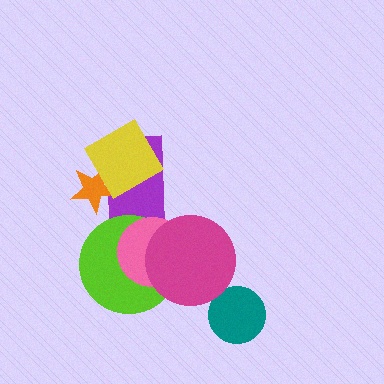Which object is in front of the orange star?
The yellow diamond is in front of the orange star.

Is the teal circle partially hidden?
No, no other shape covers it.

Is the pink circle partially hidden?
Yes, it is partially covered by another shape.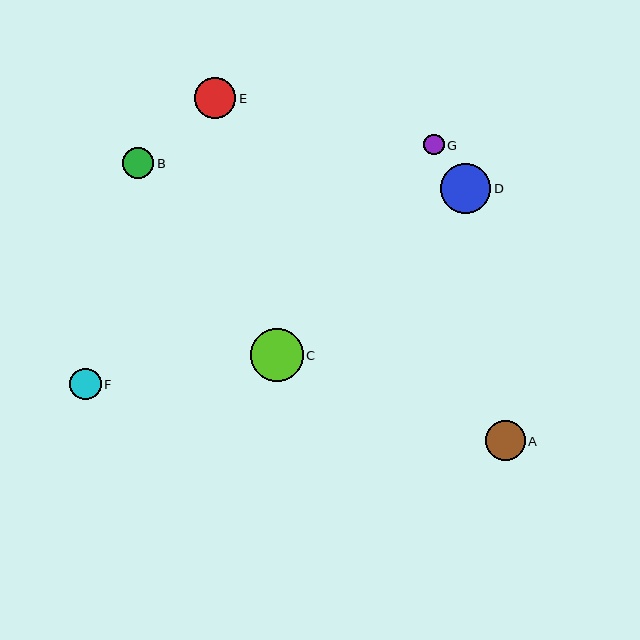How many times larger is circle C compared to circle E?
Circle C is approximately 1.3 times the size of circle E.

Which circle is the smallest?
Circle G is the smallest with a size of approximately 20 pixels.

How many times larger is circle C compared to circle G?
Circle C is approximately 2.6 times the size of circle G.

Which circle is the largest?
Circle C is the largest with a size of approximately 53 pixels.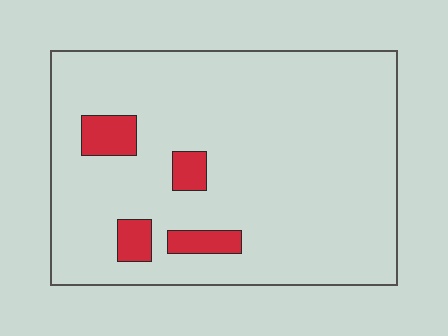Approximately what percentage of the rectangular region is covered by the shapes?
Approximately 10%.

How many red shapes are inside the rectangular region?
4.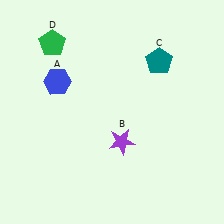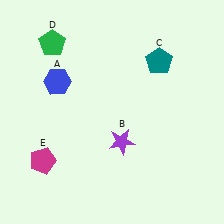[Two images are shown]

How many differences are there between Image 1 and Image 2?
There is 1 difference between the two images.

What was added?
A magenta pentagon (E) was added in Image 2.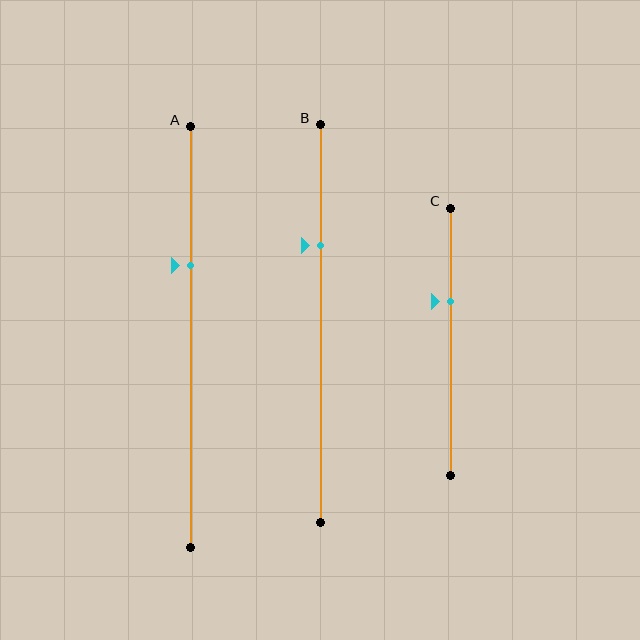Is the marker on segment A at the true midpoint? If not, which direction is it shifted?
No, the marker on segment A is shifted upward by about 17% of the segment length.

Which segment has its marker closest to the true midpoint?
Segment C has its marker closest to the true midpoint.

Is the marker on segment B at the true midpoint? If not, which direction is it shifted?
No, the marker on segment B is shifted upward by about 20% of the segment length.